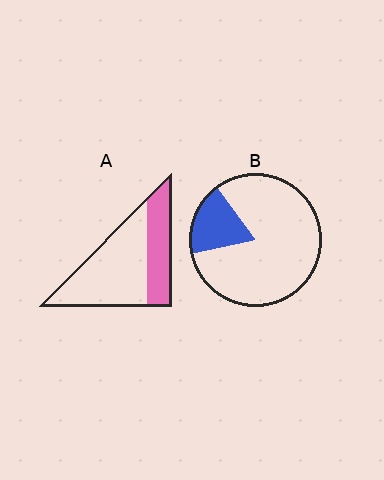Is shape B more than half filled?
No.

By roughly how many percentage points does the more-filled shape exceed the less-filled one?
By roughly 15 percentage points (A over B).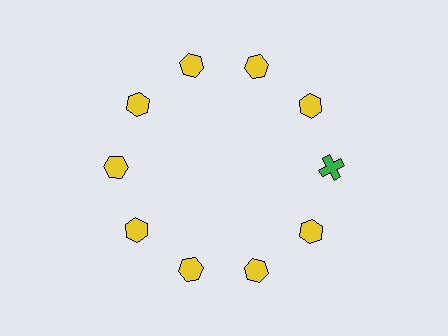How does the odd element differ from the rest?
It differs in both color (green instead of yellow) and shape (cross instead of hexagon).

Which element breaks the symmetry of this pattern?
The green cross at roughly the 3 o'clock position breaks the symmetry. All other shapes are yellow hexagons.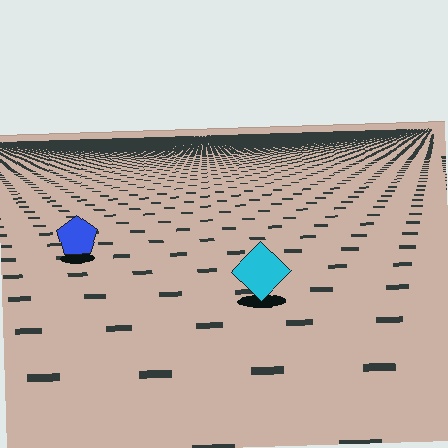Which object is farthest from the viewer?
The blue pentagon is farthest from the viewer. It appears smaller and the ground texture around it is denser.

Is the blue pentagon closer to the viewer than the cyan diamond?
No. The cyan diamond is closer — you can tell from the texture gradient: the ground texture is coarser near it.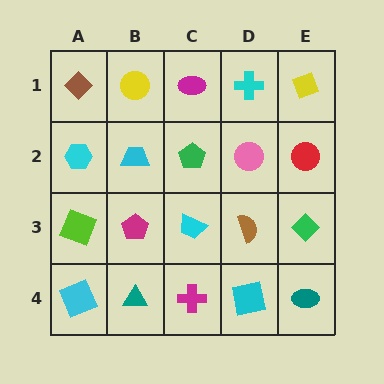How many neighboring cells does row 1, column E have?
2.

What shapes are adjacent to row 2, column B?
A yellow circle (row 1, column B), a magenta pentagon (row 3, column B), a cyan hexagon (row 2, column A), a green pentagon (row 2, column C).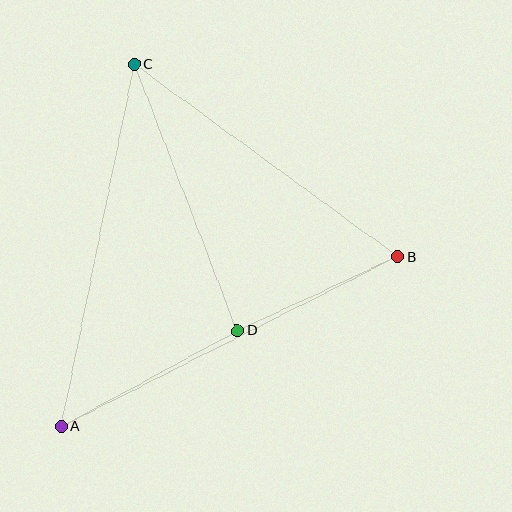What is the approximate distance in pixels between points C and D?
The distance between C and D is approximately 285 pixels.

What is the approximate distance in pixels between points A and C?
The distance between A and C is approximately 370 pixels.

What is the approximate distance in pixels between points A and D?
The distance between A and D is approximately 201 pixels.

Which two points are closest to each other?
Points B and D are closest to each other.